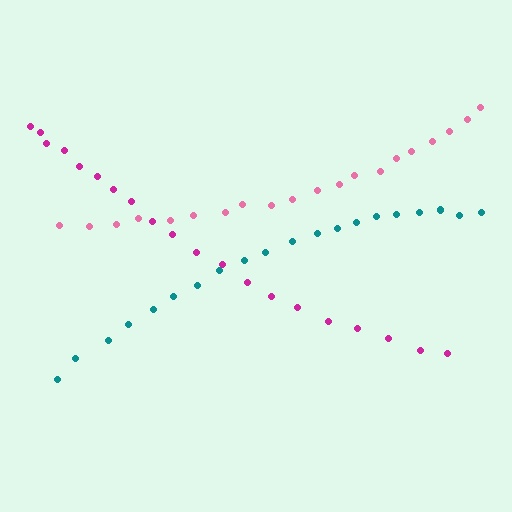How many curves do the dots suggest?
There are 3 distinct paths.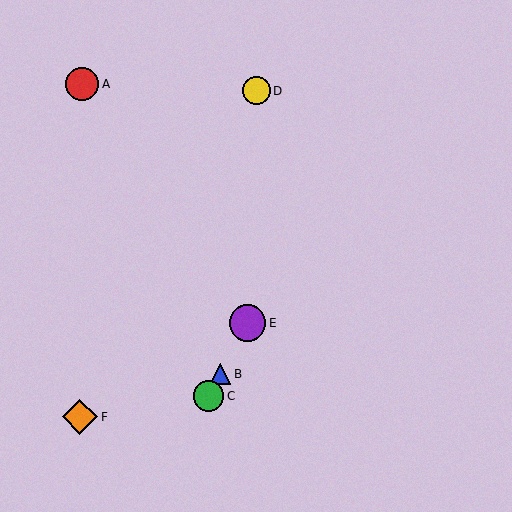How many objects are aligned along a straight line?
3 objects (B, C, E) are aligned along a straight line.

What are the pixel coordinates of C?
Object C is at (209, 396).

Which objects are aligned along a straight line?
Objects B, C, E are aligned along a straight line.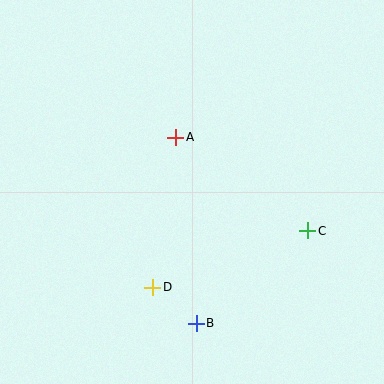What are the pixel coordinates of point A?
Point A is at (176, 137).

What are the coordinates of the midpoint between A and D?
The midpoint between A and D is at (164, 212).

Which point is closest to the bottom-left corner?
Point D is closest to the bottom-left corner.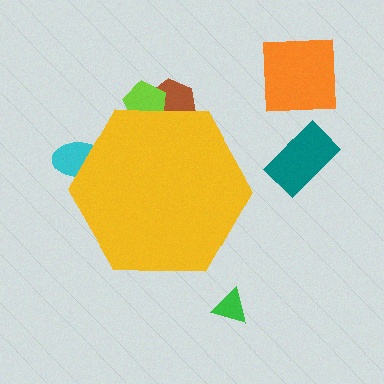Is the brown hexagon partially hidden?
Yes, the brown hexagon is partially hidden behind the yellow hexagon.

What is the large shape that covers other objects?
A yellow hexagon.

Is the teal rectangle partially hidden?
No, the teal rectangle is fully visible.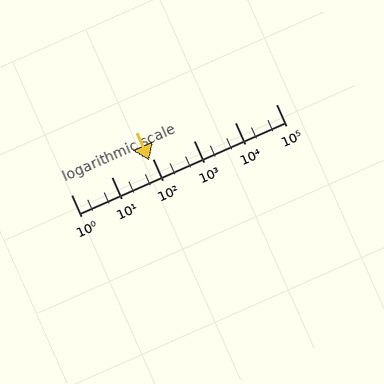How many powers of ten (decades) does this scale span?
The scale spans 5 decades, from 1 to 100000.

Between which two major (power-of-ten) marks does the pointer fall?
The pointer is between 10 and 100.